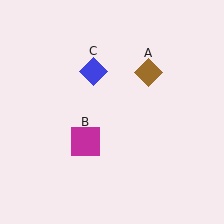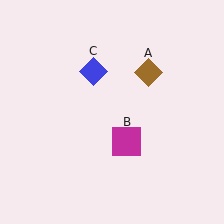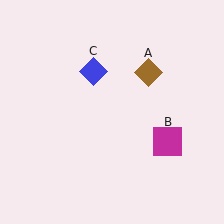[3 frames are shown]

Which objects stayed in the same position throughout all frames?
Brown diamond (object A) and blue diamond (object C) remained stationary.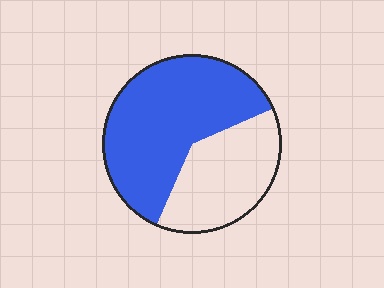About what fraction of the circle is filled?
About five eighths (5/8).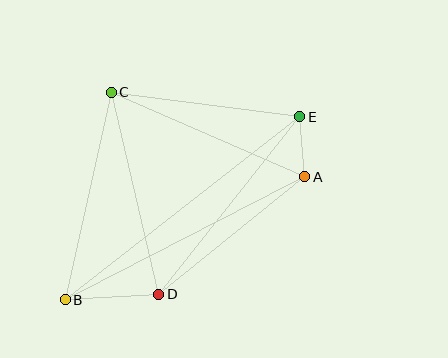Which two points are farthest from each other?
Points B and E are farthest from each other.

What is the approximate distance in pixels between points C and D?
The distance between C and D is approximately 207 pixels.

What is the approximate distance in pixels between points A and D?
The distance between A and D is approximately 187 pixels.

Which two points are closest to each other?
Points A and E are closest to each other.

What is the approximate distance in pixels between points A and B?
The distance between A and B is approximately 269 pixels.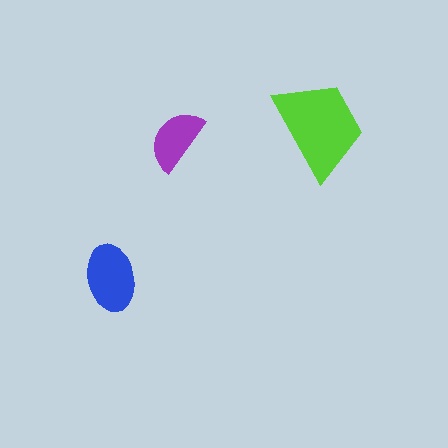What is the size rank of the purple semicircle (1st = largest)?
3rd.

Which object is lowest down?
The blue ellipse is bottommost.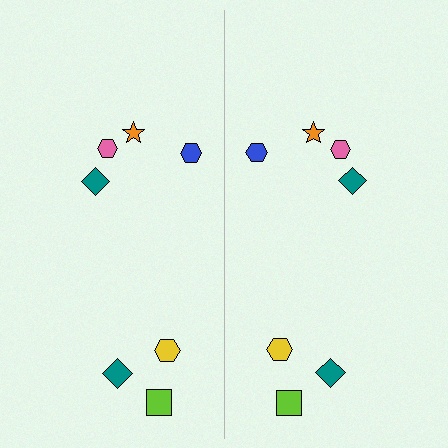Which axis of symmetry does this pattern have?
The pattern has a vertical axis of symmetry running through the center of the image.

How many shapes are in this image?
There are 14 shapes in this image.